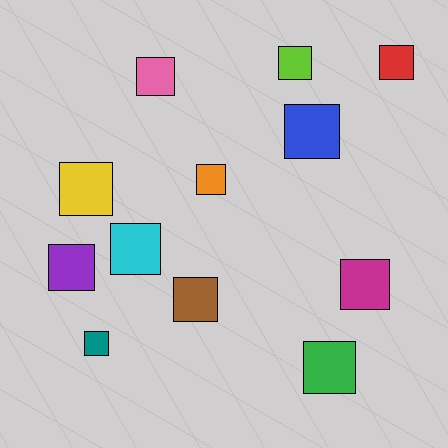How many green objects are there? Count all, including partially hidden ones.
There is 1 green object.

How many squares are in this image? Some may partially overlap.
There are 12 squares.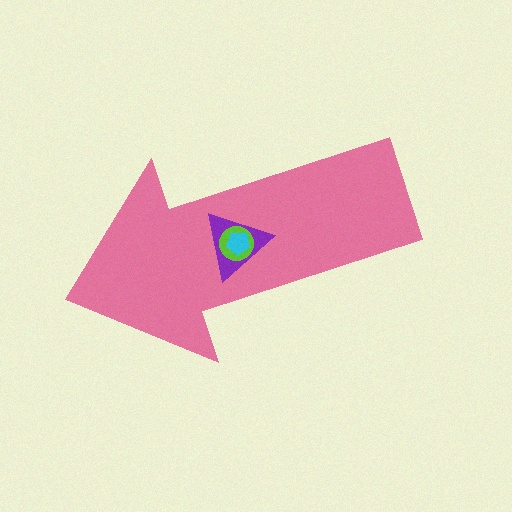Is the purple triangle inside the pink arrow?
Yes.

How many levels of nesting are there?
4.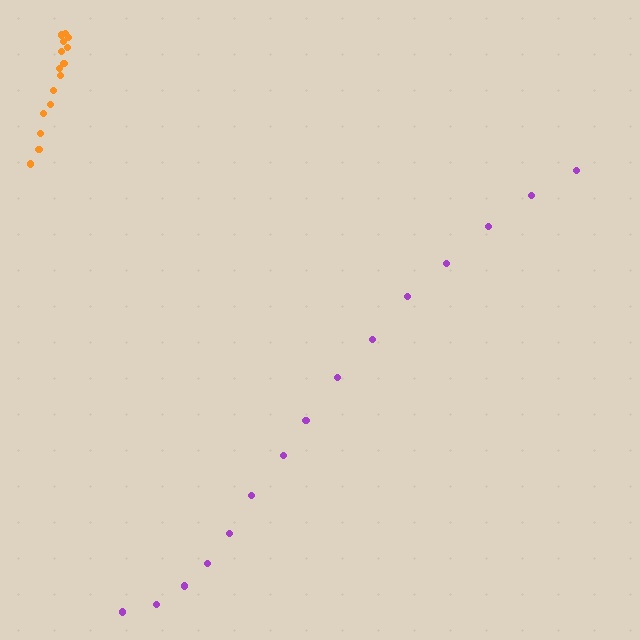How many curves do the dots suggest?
There are 2 distinct paths.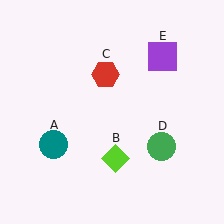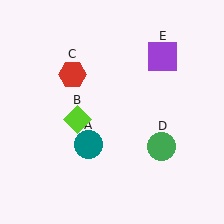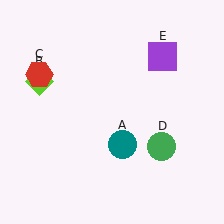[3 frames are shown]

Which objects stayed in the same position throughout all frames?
Green circle (object D) and purple square (object E) remained stationary.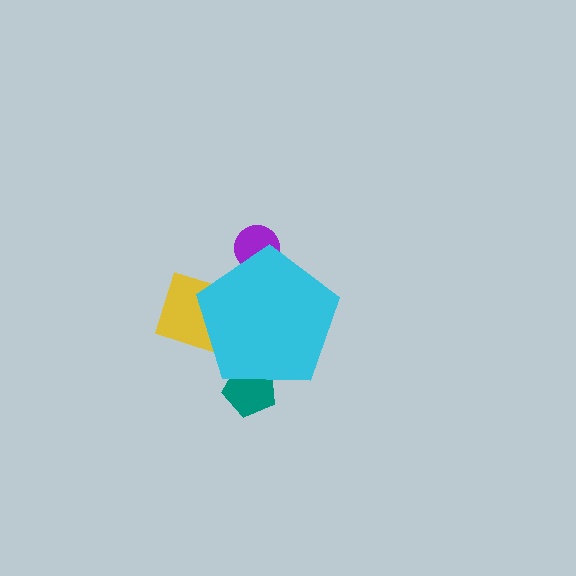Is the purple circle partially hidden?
Yes, the purple circle is partially hidden behind the cyan pentagon.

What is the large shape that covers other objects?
A cyan pentagon.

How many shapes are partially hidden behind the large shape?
3 shapes are partially hidden.